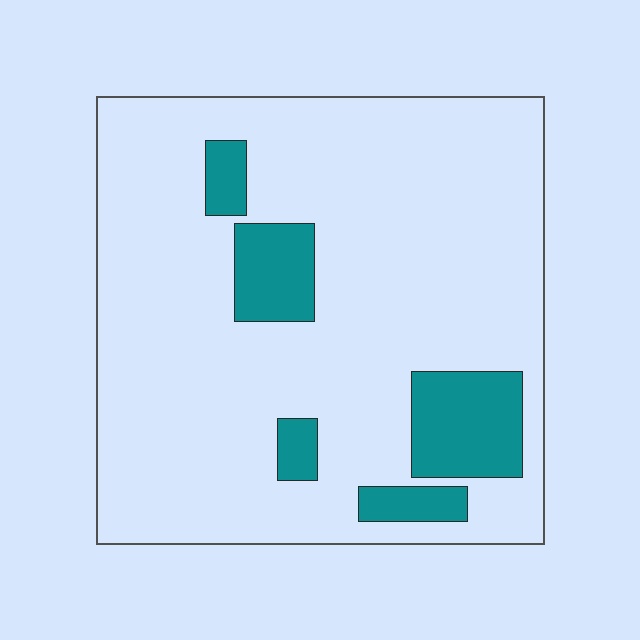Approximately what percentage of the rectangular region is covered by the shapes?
Approximately 15%.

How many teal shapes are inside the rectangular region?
5.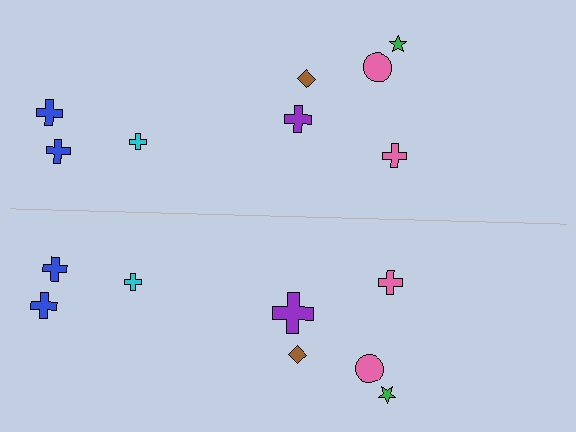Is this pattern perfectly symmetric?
No, the pattern is not perfectly symmetric. The purple cross on the bottom side has a different size than its mirror counterpart.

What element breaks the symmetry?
The purple cross on the bottom side has a different size than its mirror counterpart.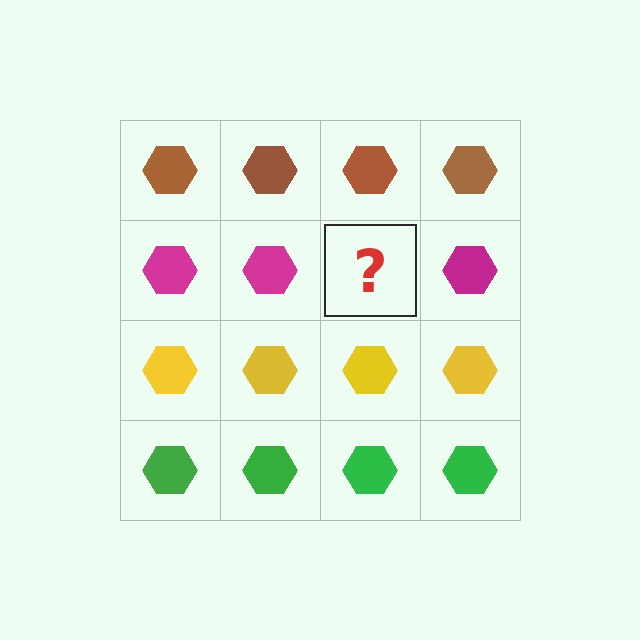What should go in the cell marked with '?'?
The missing cell should contain a magenta hexagon.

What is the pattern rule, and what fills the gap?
The rule is that each row has a consistent color. The gap should be filled with a magenta hexagon.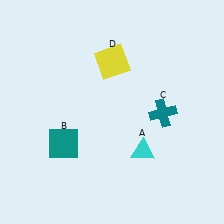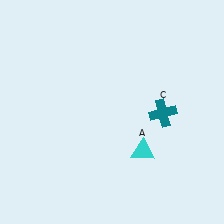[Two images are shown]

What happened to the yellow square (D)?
The yellow square (D) was removed in Image 2. It was in the top-right area of Image 1.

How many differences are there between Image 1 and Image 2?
There are 2 differences between the two images.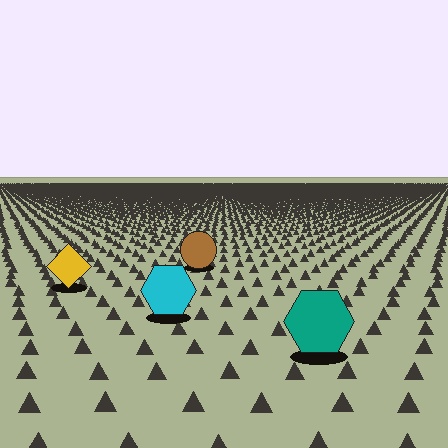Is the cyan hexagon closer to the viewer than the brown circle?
Yes. The cyan hexagon is closer — you can tell from the texture gradient: the ground texture is coarser near it.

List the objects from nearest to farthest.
From nearest to farthest: the teal hexagon, the cyan hexagon, the yellow diamond, the brown circle.